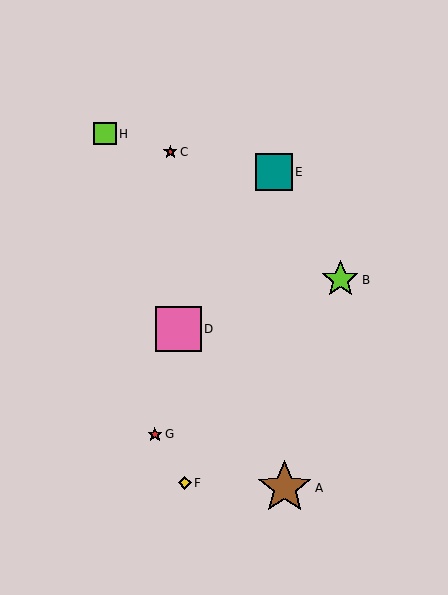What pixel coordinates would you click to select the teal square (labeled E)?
Click at (274, 172) to select the teal square E.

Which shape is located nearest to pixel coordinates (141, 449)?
The red star (labeled G) at (155, 434) is nearest to that location.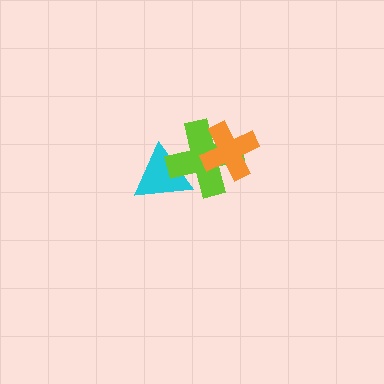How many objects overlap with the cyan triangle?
1 object overlaps with the cyan triangle.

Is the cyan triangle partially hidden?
Yes, it is partially covered by another shape.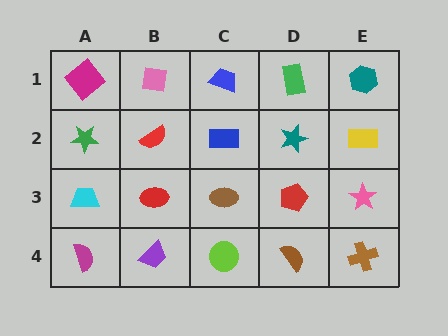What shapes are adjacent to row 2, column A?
A magenta diamond (row 1, column A), a cyan trapezoid (row 3, column A), a red semicircle (row 2, column B).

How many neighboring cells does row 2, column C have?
4.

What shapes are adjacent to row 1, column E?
A yellow rectangle (row 2, column E), a green rectangle (row 1, column D).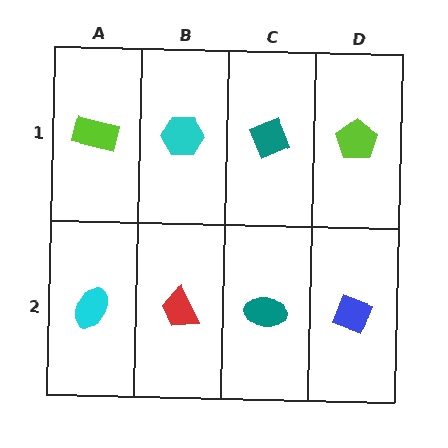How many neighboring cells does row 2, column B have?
3.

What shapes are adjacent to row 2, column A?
A lime rectangle (row 1, column A), a red trapezoid (row 2, column B).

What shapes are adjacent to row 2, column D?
A lime pentagon (row 1, column D), a teal ellipse (row 2, column C).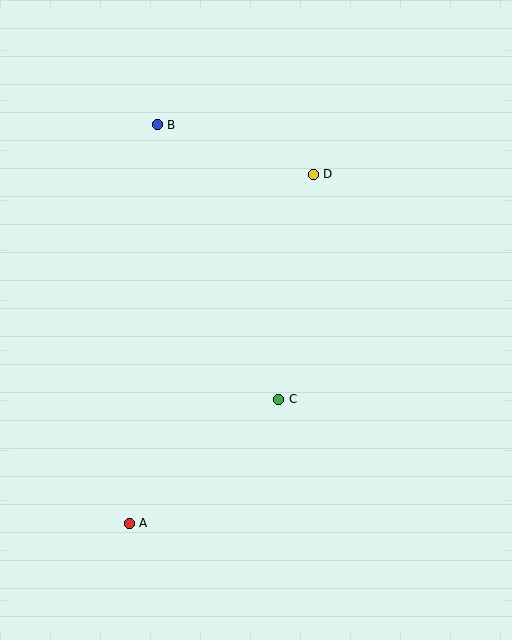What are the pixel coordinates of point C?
Point C is at (279, 399).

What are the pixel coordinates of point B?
Point B is at (157, 125).